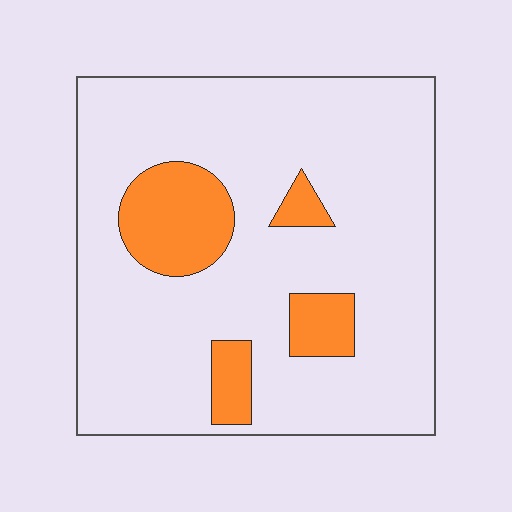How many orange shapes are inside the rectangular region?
4.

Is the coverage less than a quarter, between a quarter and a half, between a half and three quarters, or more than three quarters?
Less than a quarter.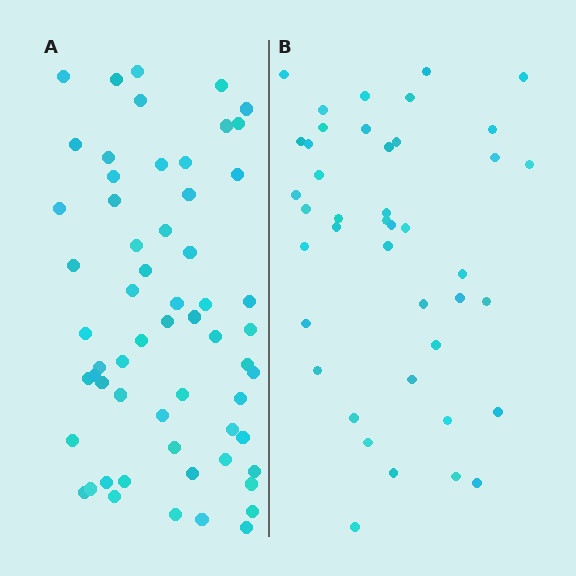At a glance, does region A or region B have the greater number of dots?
Region A (the left region) has more dots.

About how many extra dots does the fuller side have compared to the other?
Region A has approximately 20 more dots than region B.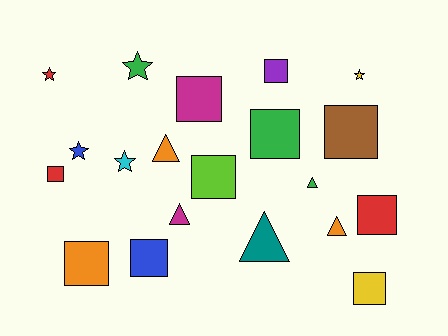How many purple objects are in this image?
There is 1 purple object.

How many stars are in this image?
There are 5 stars.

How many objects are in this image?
There are 20 objects.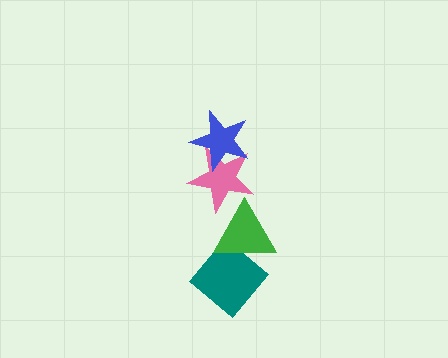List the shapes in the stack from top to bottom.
From top to bottom: the blue star, the pink star, the green triangle, the teal diamond.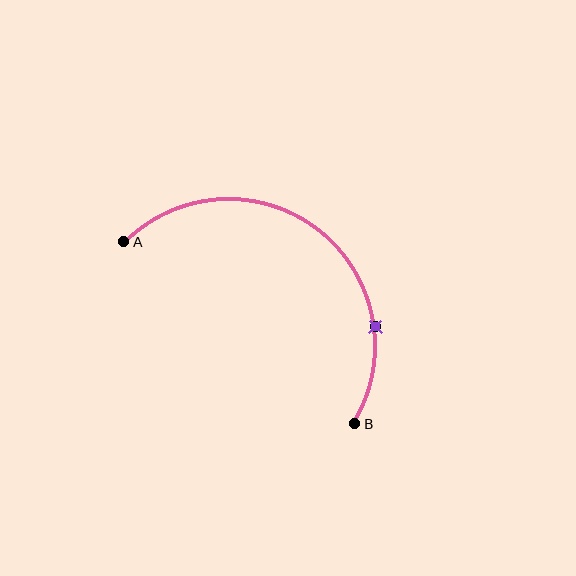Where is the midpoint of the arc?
The arc midpoint is the point on the curve farthest from the straight line joining A and B. It sits above and to the right of that line.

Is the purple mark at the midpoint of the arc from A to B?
No. The purple mark lies on the arc but is closer to endpoint B. The arc midpoint would be at the point on the curve equidistant along the arc from both A and B.